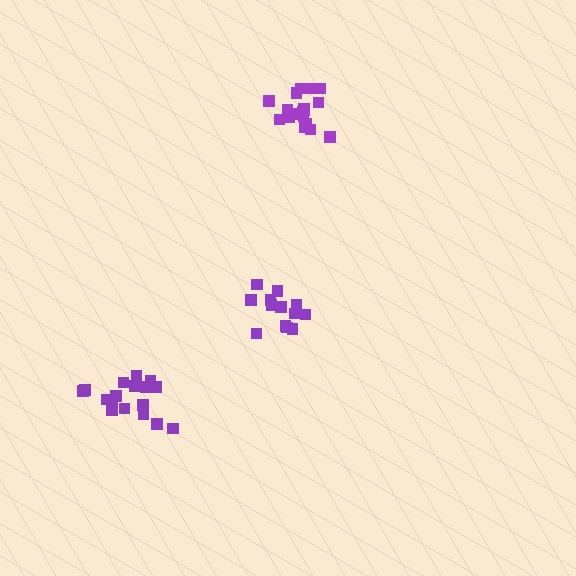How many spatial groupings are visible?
There are 3 spatial groupings.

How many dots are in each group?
Group 1: 15 dots, Group 2: 18 dots, Group 3: 17 dots (50 total).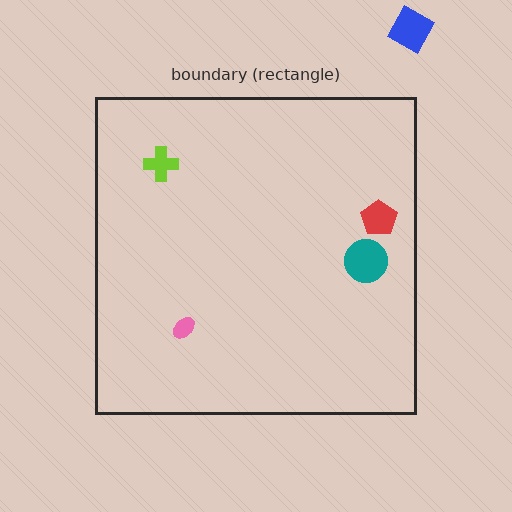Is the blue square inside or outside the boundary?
Outside.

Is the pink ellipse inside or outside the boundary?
Inside.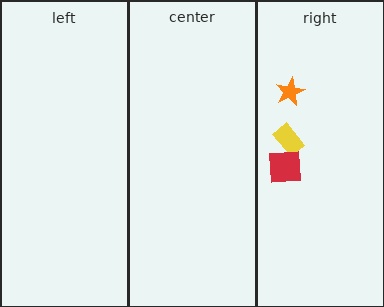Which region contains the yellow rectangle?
The right region.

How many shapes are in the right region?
3.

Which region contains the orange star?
The right region.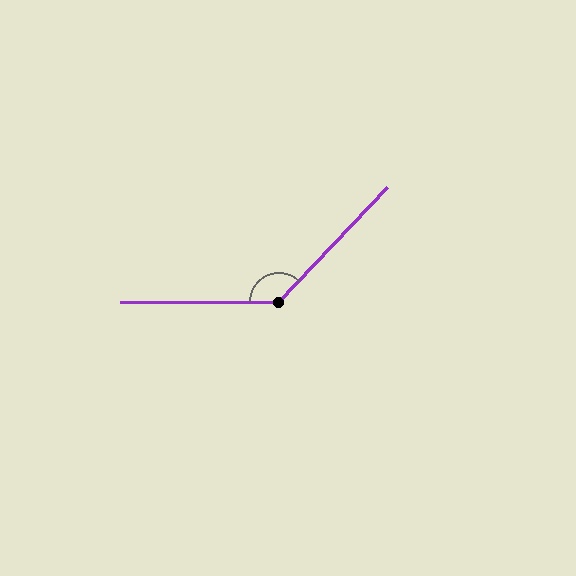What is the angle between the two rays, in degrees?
Approximately 134 degrees.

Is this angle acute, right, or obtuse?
It is obtuse.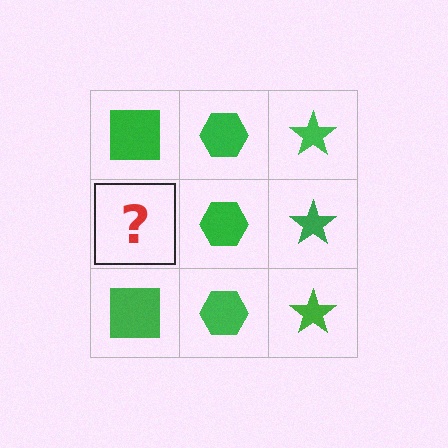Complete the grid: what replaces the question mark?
The question mark should be replaced with a green square.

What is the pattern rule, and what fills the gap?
The rule is that each column has a consistent shape. The gap should be filled with a green square.